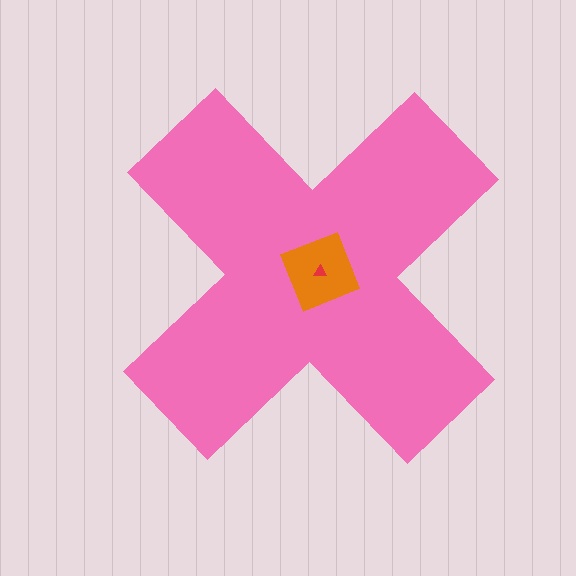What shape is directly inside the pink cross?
The orange square.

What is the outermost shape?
The pink cross.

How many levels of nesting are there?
3.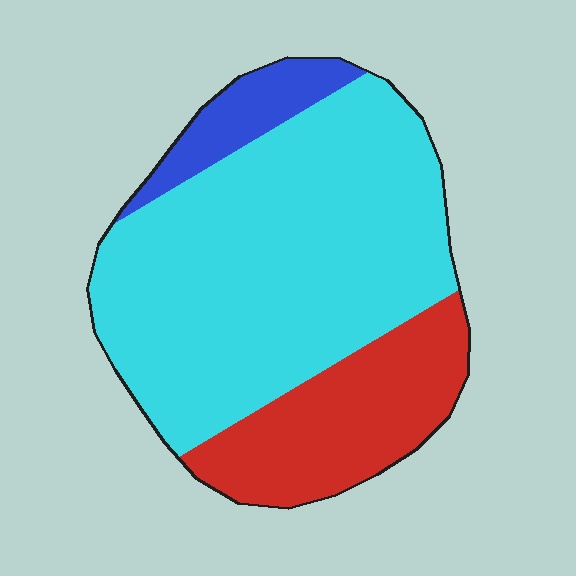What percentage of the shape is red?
Red covers roughly 25% of the shape.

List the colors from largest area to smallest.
From largest to smallest: cyan, red, blue.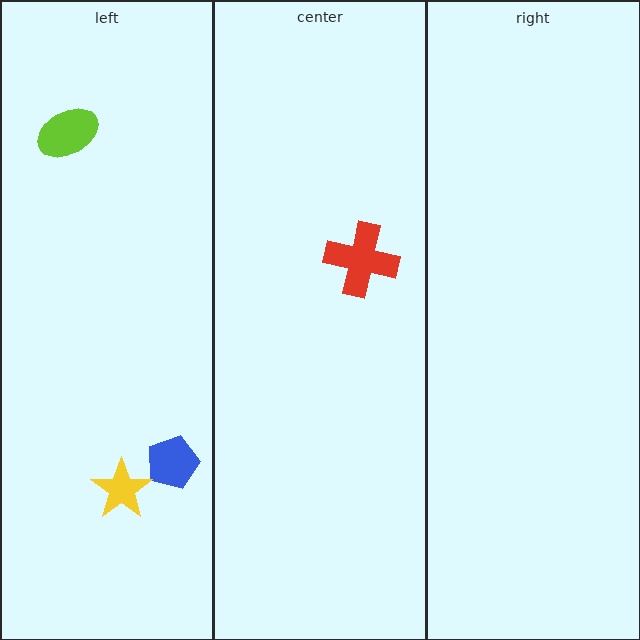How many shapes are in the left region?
3.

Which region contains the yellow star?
The left region.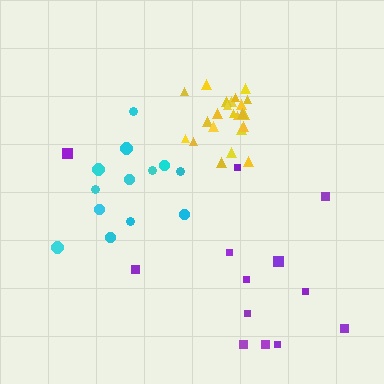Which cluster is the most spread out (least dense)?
Purple.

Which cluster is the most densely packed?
Yellow.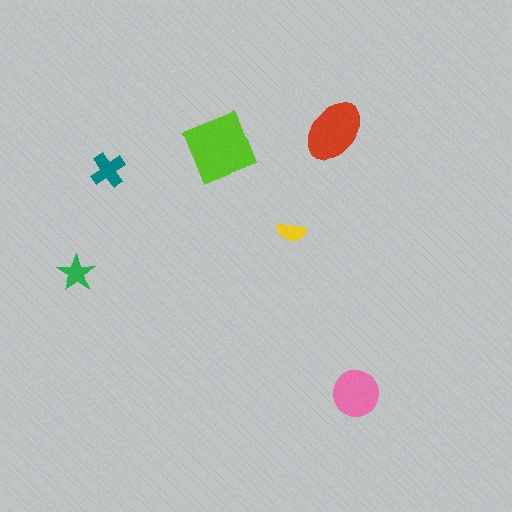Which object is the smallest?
The yellow semicircle.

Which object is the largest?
The lime diamond.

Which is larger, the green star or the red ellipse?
The red ellipse.